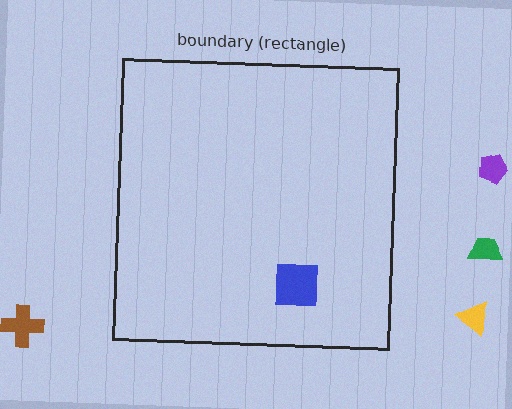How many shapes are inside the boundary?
1 inside, 4 outside.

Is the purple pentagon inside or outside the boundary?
Outside.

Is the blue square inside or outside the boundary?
Inside.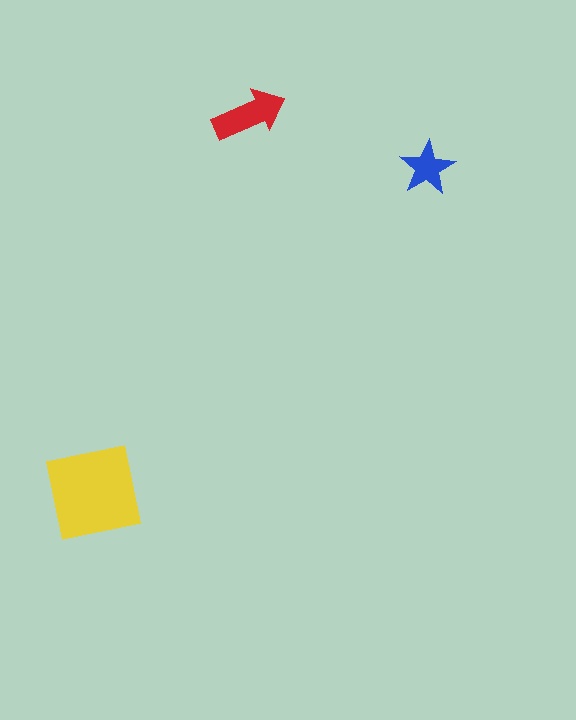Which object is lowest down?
The yellow square is bottommost.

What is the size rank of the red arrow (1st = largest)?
2nd.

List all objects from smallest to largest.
The blue star, the red arrow, the yellow square.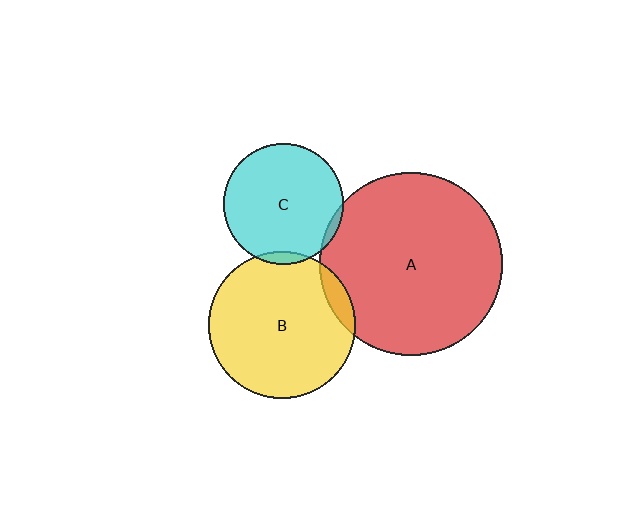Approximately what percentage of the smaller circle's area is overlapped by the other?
Approximately 5%.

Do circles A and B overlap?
Yes.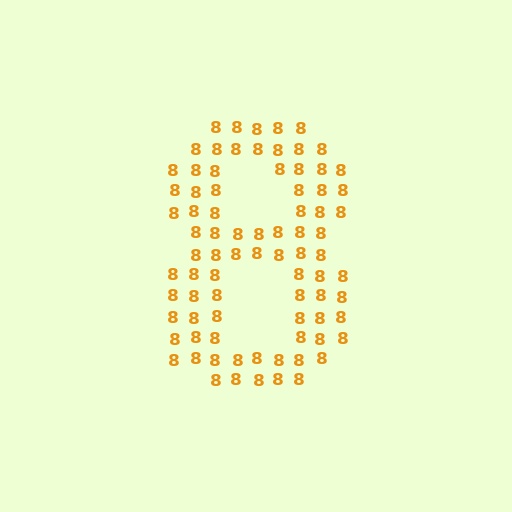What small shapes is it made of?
It is made of small digit 8's.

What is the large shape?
The large shape is the digit 8.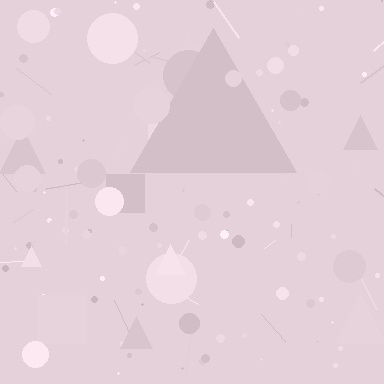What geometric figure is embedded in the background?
A triangle is embedded in the background.